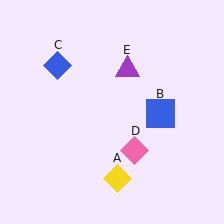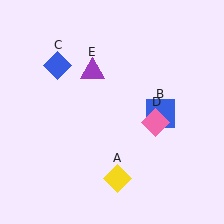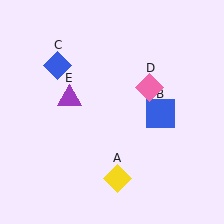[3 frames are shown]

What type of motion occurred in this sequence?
The pink diamond (object D), purple triangle (object E) rotated counterclockwise around the center of the scene.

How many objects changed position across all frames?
2 objects changed position: pink diamond (object D), purple triangle (object E).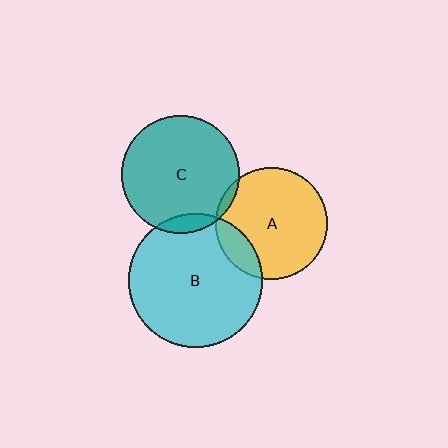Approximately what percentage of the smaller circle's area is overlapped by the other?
Approximately 10%.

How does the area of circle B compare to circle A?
Approximately 1.4 times.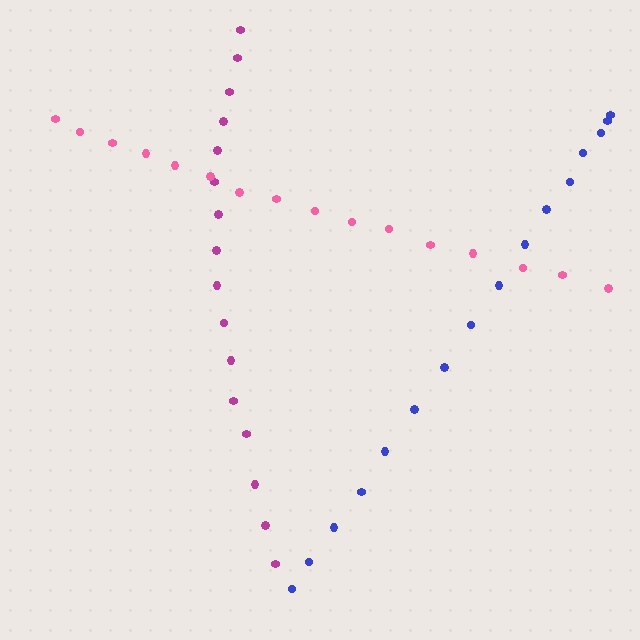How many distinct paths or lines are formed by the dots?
There are 3 distinct paths.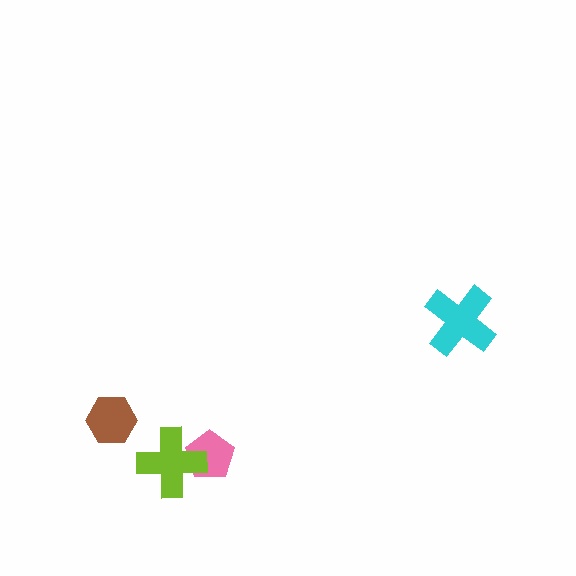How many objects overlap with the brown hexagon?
0 objects overlap with the brown hexagon.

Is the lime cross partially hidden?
No, no other shape covers it.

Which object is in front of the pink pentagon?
The lime cross is in front of the pink pentagon.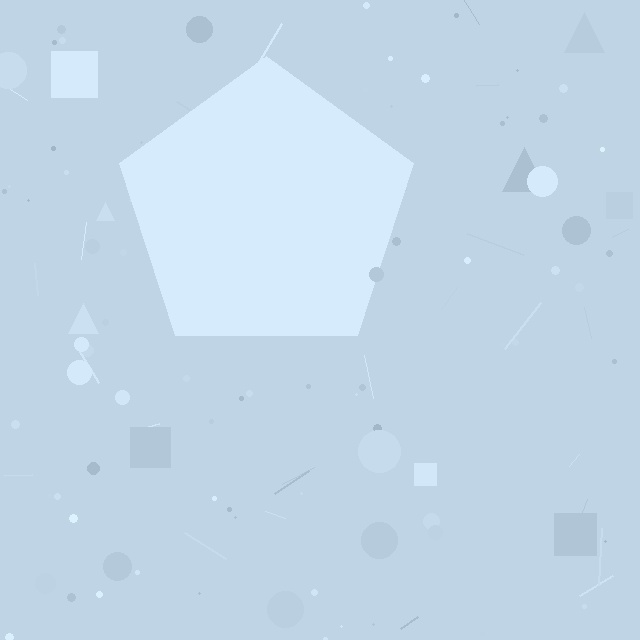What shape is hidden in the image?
A pentagon is hidden in the image.